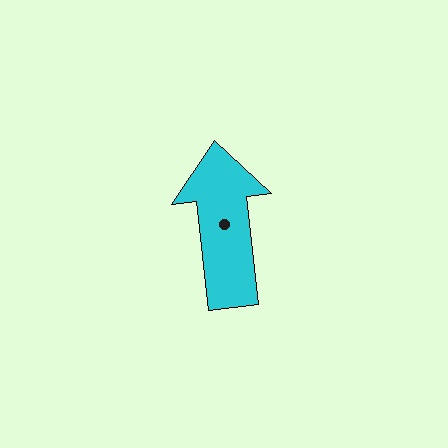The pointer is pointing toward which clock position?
Roughly 12 o'clock.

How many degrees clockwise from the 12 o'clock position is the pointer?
Approximately 354 degrees.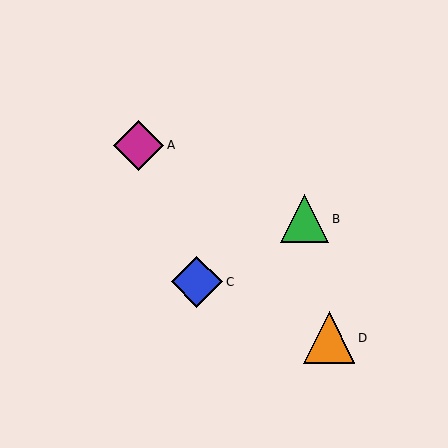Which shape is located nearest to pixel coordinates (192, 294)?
The blue diamond (labeled C) at (197, 282) is nearest to that location.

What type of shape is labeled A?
Shape A is a magenta diamond.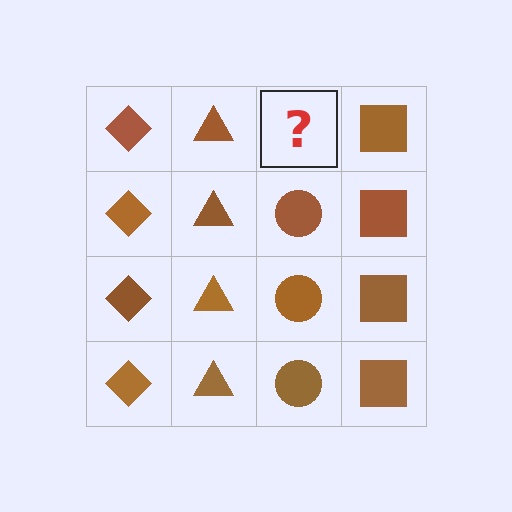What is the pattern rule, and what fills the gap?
The rule is that each column has a consistent shape. The gap should be filled with a brown circle.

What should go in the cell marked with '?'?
The missing cell should contain a brown circle.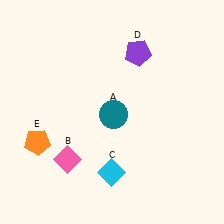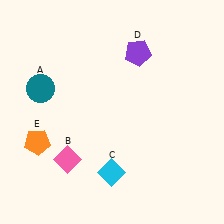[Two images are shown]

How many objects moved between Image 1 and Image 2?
1 object moved between the two images.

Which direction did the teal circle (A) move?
The teal circle (A) moved left.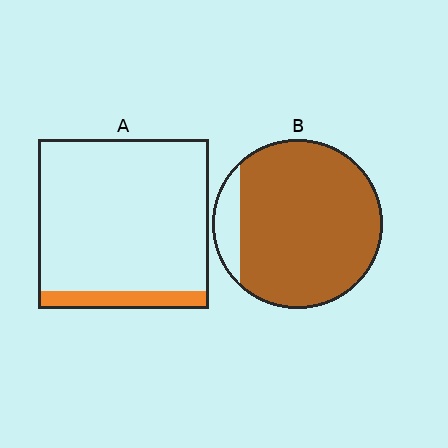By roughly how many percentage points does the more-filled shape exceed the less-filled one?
By roughly 80 percentage points (B over A).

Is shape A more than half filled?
No.